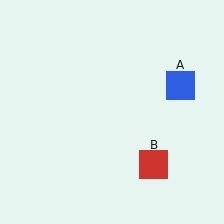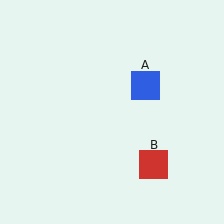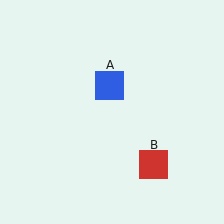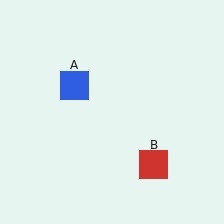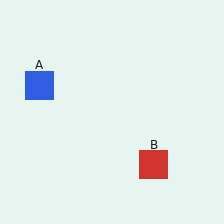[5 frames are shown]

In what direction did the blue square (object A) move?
The blue square (object A) moved left.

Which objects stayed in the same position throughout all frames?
Red square (object B) remained stationary.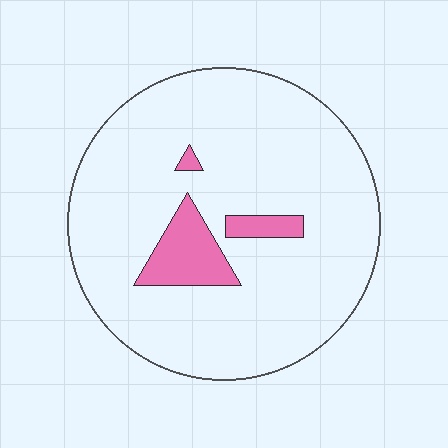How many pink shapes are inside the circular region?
3.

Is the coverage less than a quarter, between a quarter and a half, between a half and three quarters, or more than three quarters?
Less than a quarter.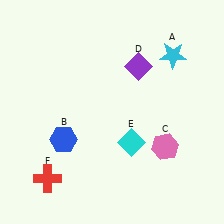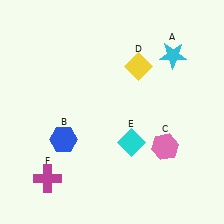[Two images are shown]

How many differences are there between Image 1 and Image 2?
There are 2 differences between the two images.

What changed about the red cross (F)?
In Image 1, F is red. In Image 2, it changed to magenta.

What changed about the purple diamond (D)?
In Image 1, D is purple. In Image 2, it changed to yellow.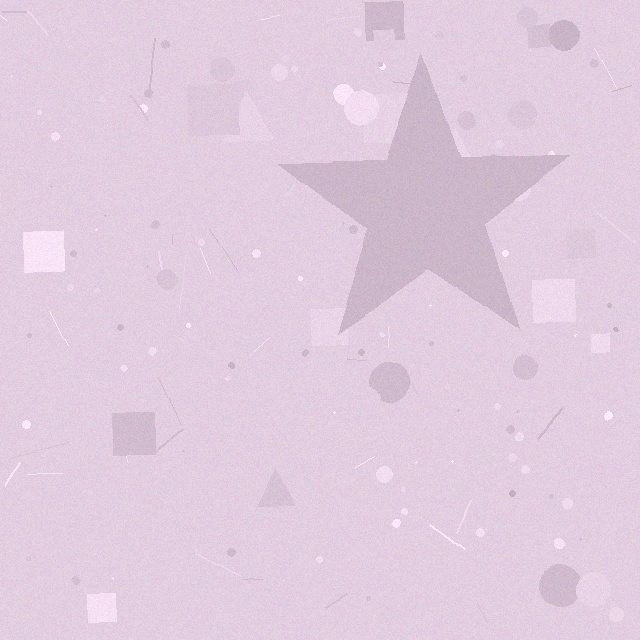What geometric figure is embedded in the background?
A star is embedded in the background.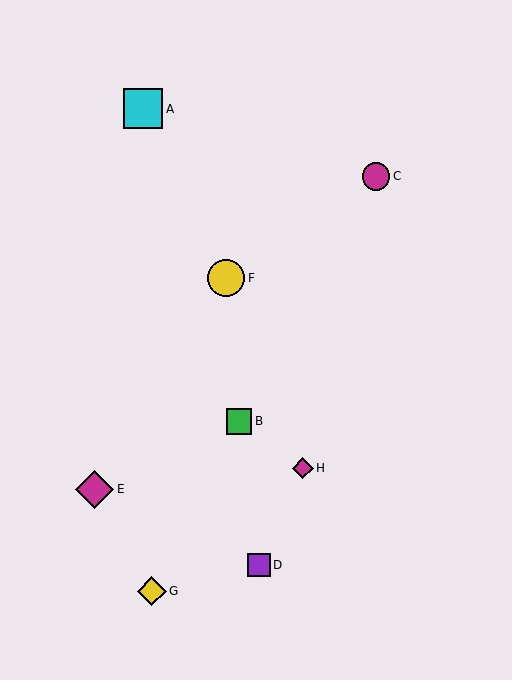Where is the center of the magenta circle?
The center of the magenta circle is at (376, 176).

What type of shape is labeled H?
Shape H is a magenta diamond.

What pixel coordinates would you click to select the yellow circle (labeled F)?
Click at (226, 278) to select the yellow circle F.